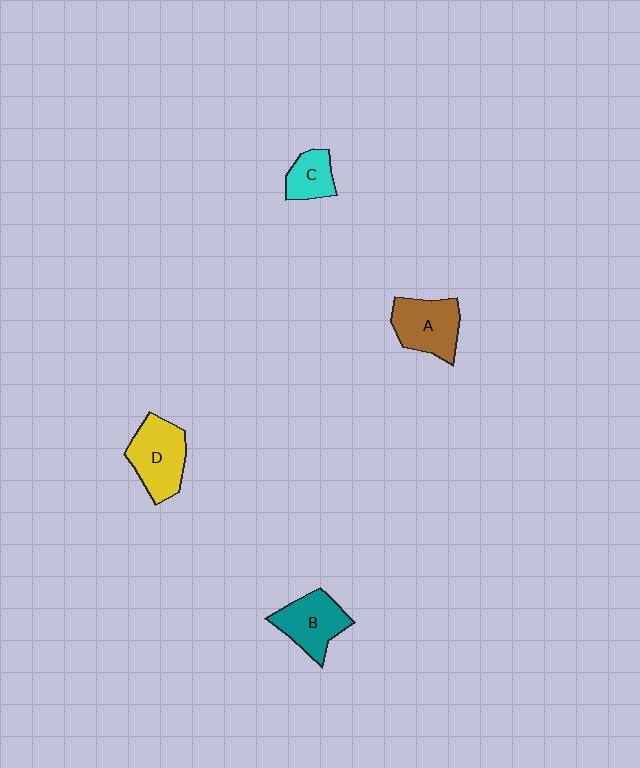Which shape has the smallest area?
Shape C (cyan).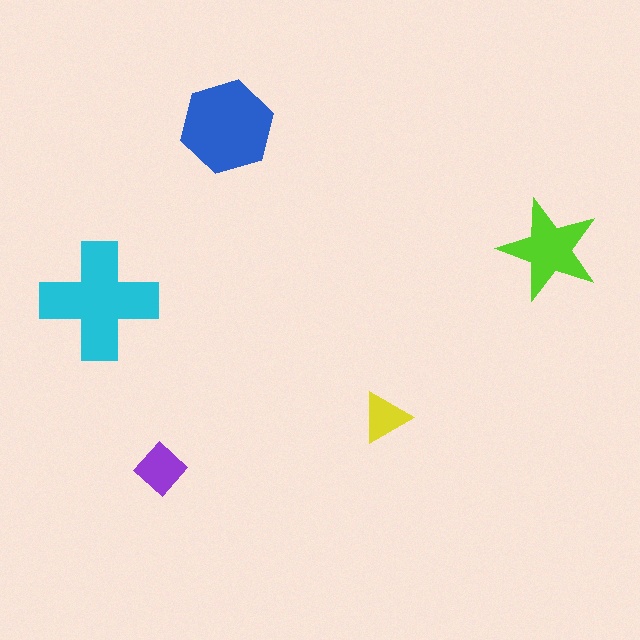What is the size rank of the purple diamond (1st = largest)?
4th.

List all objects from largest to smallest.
The cyan cross, the blue hexagon, the lime star, the purple diamond, the yellow triangle.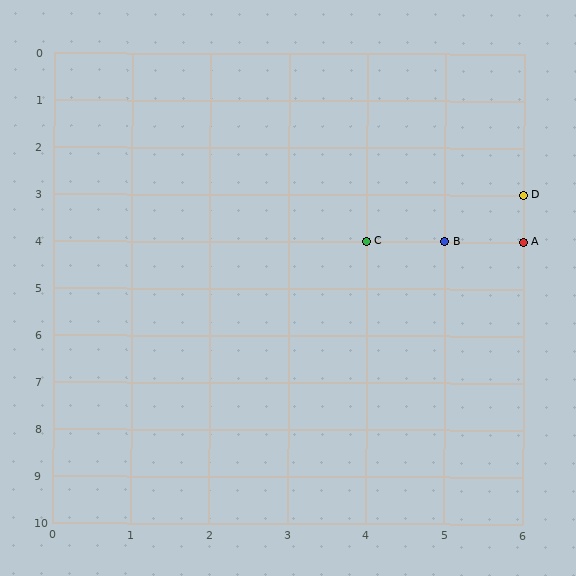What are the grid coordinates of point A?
Point A is at grid coordinates (6, 4).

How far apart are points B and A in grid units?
Points B and A are 1 column apart.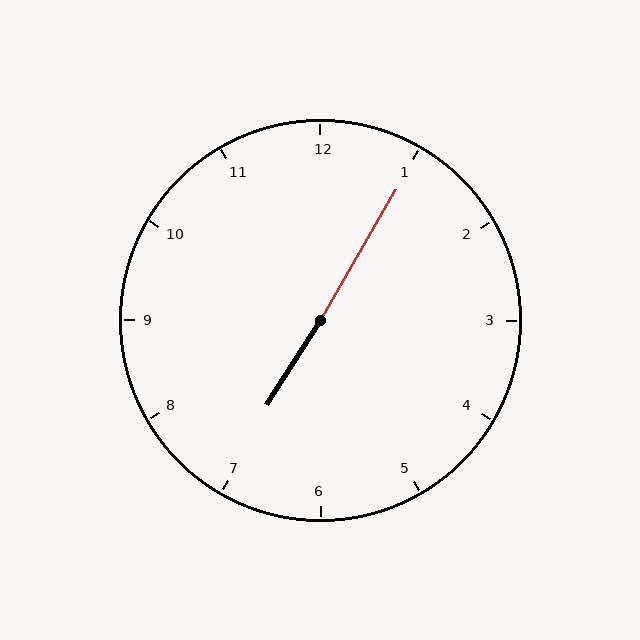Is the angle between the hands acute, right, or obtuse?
It is obtuse.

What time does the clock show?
7:05.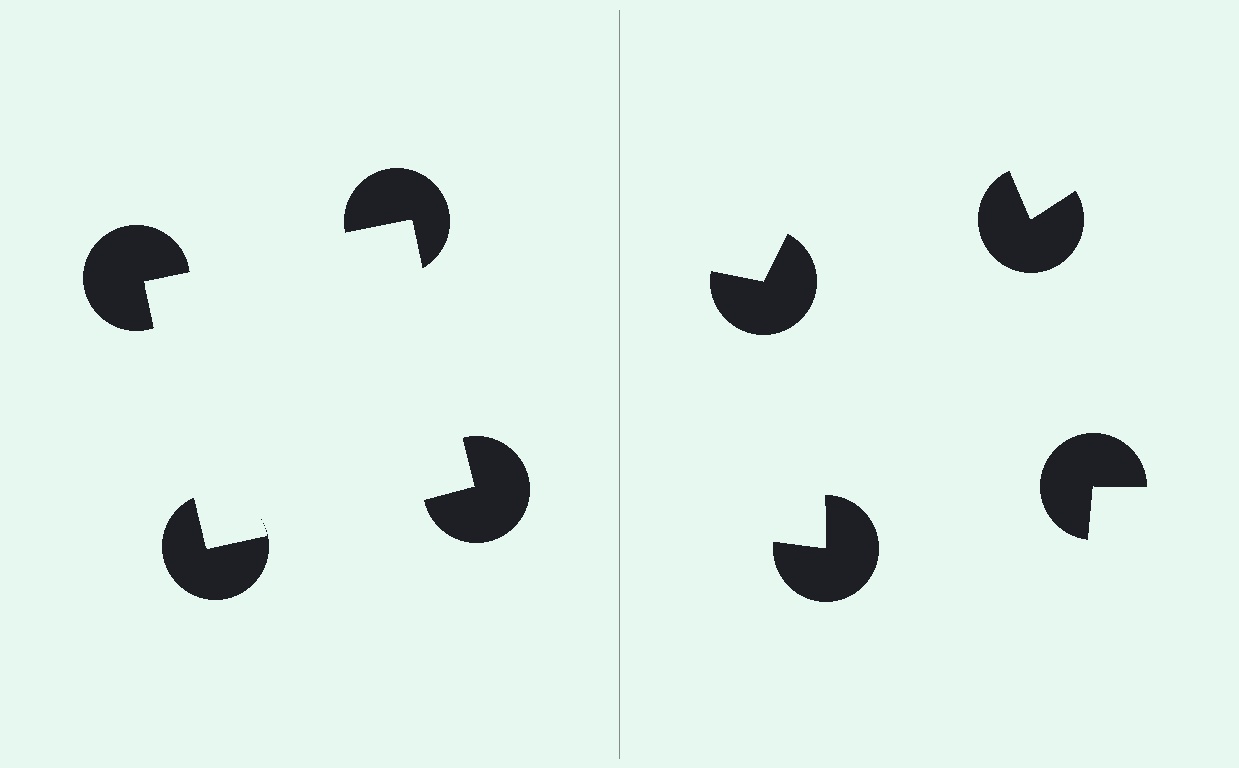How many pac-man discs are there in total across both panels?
8 — 4 on each side.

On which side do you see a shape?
An illusory square appears on the left side. On the right side the wedge cuts are rotated, so no coherent shape forms.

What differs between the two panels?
The pac-man discs are positioned identically on both sides; only the wedge orientations differ. On the left they align to a square; on the right they are misaligned.